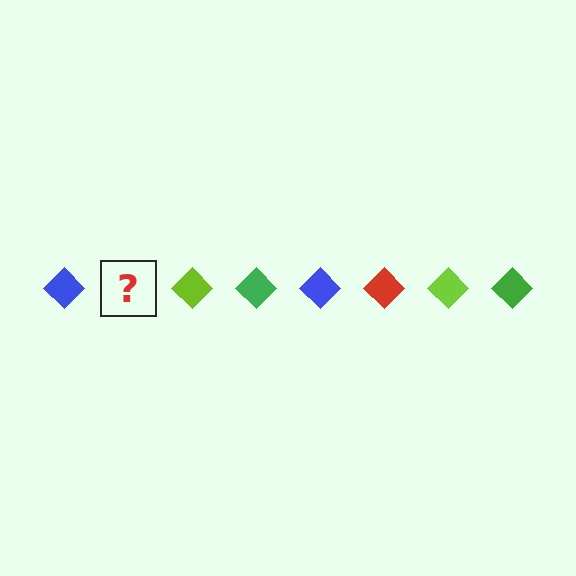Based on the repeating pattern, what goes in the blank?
The blank should be a red diamond.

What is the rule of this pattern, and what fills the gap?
The rule is that the pattern cycles through blue, red, lime, green diamonds. The gap should be filled with a red diamond.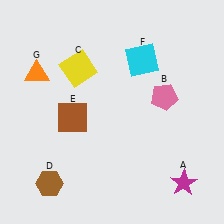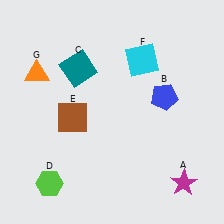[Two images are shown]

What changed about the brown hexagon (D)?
In Image 1, D is brown. In Image 2, it changed to lime.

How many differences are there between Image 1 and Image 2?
There are 3 differences between the two images.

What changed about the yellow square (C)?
In Image 1, C is yellow. In Image 2, it changed to teal.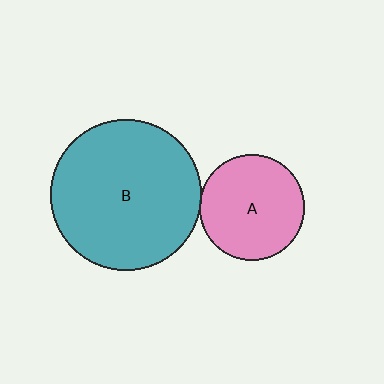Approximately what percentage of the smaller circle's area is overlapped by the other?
Approximately 5%.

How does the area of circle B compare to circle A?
Approximately 2.1 times.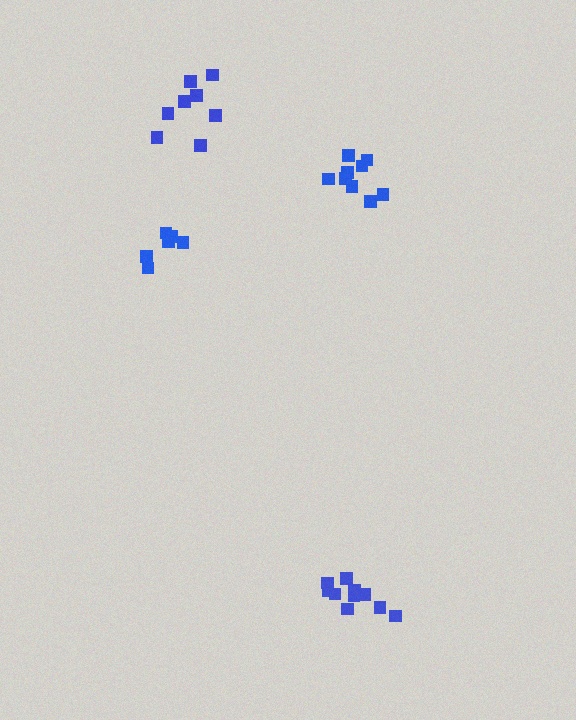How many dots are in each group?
Group 1: 8 dots, Group 2: 9 dots, Group 3: 6 dots, Group 4: 10 dots (33 total).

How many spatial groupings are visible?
There are 4 spatial groupings.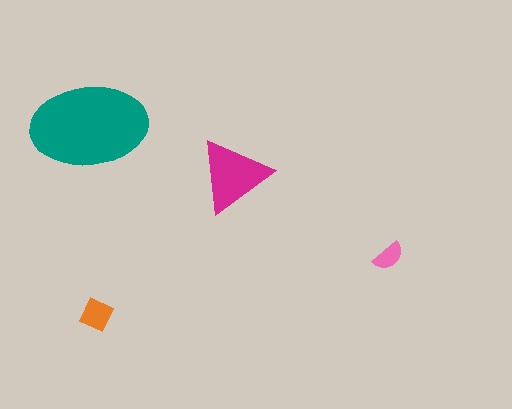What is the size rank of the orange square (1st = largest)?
3rd.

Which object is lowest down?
The orange square is bottommost.